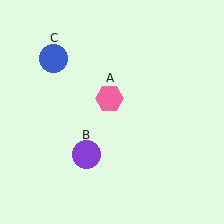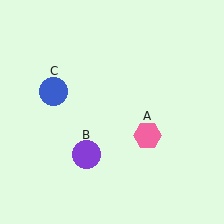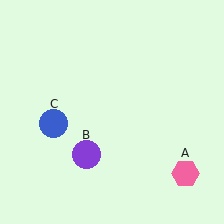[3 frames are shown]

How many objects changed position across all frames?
2 objects changed position: pink hexagon (object A), blue circle (object C).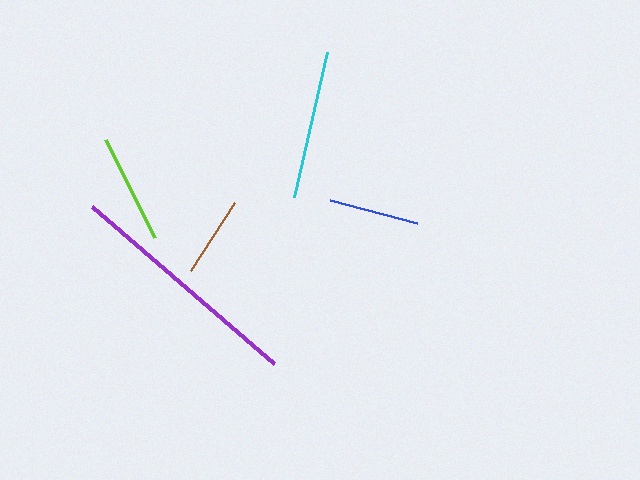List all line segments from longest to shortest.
From longest to shortest: purple, cyan, lime, blue, brown.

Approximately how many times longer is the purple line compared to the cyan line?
The purple line is approximately 1.6 times the length of the cyan line.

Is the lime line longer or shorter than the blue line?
The lime line is longer than the blue line.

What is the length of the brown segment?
The brown segment is approximately 81 pixels long.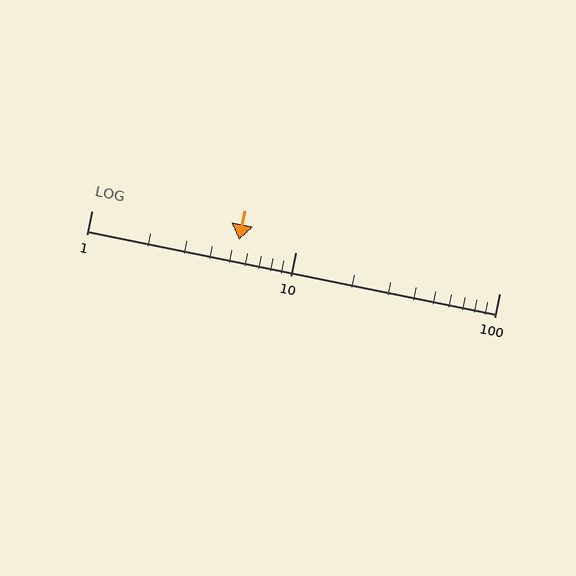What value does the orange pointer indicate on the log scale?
The pointer indicates approximately 5.3.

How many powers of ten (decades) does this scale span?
The scale spans 2 decades, from 1 to 100.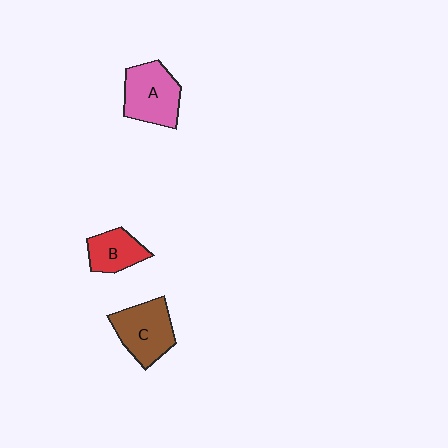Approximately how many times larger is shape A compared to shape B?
Approximately 1.5 times.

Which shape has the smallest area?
Shape B (red).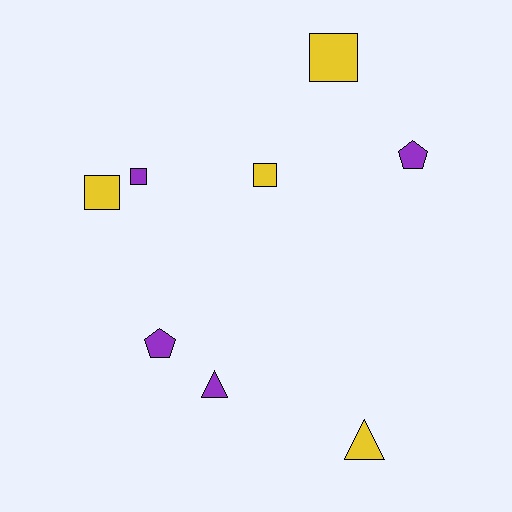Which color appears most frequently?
Purple, with 4 objects.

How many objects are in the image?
There are 8 objects.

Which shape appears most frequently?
Square, with 4 objects.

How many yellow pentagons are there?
There are no yellow pentagons.